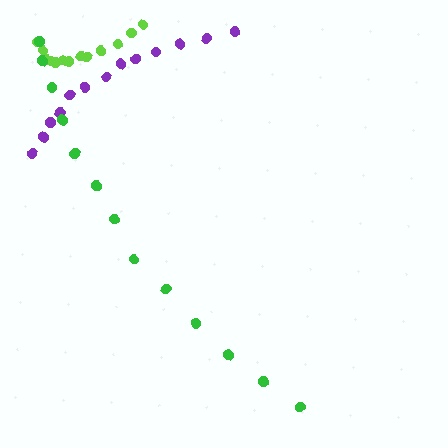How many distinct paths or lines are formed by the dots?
There are 3 distinct paths.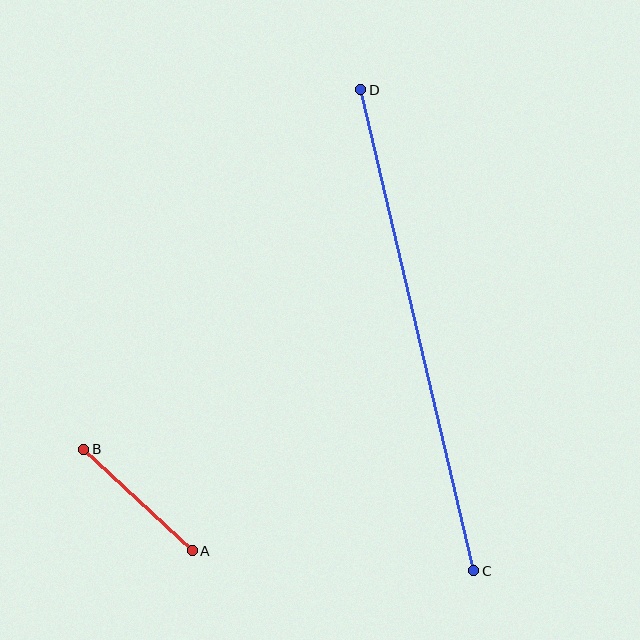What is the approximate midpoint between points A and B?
The midpoint is at approximately (138, 500) pixels.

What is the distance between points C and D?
The distance is approximately 494 pixels.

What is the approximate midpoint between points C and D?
The midpoint is at approximately (417, 330) pixels.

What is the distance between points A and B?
The distance is approximately 149 pixels.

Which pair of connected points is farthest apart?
Points C and D are farthest apart.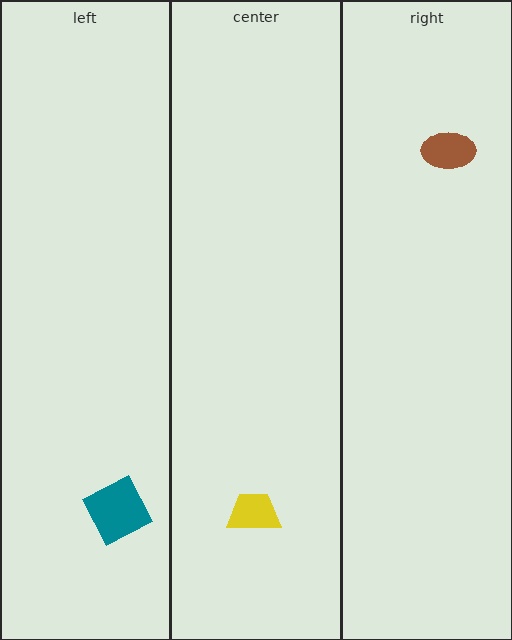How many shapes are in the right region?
1.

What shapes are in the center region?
The yellow trapezoid.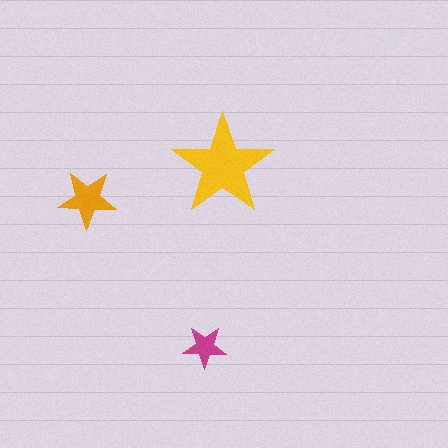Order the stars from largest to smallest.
the yellow one, the orange one, the magenta one.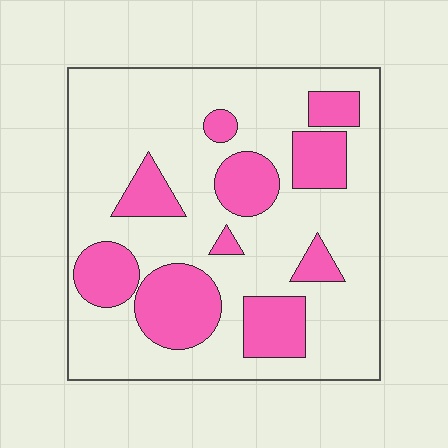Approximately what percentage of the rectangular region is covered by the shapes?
Approximately 30%.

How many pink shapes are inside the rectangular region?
10.